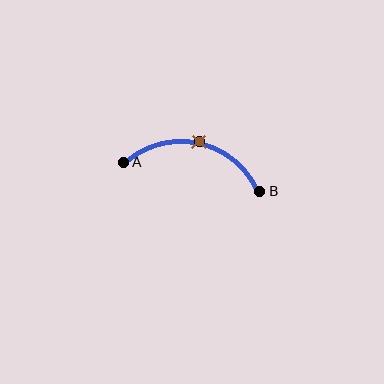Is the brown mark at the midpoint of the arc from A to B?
Yes. The brown mark lies on the arc at equal arc-length from both A and B — it is the arc midpoint.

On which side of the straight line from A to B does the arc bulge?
The arc bulges above the straight line connecting A and B.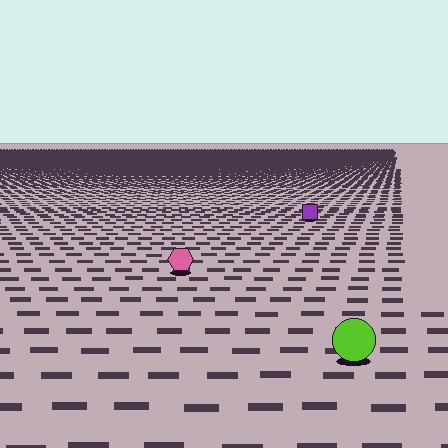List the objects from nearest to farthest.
From nearest to farthest: the lime circle, the pink hexagon, the purple square.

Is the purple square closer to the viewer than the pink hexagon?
No. The pink hexagon is closer — you can tell from the texture gradient: the ground texture is coarser near it.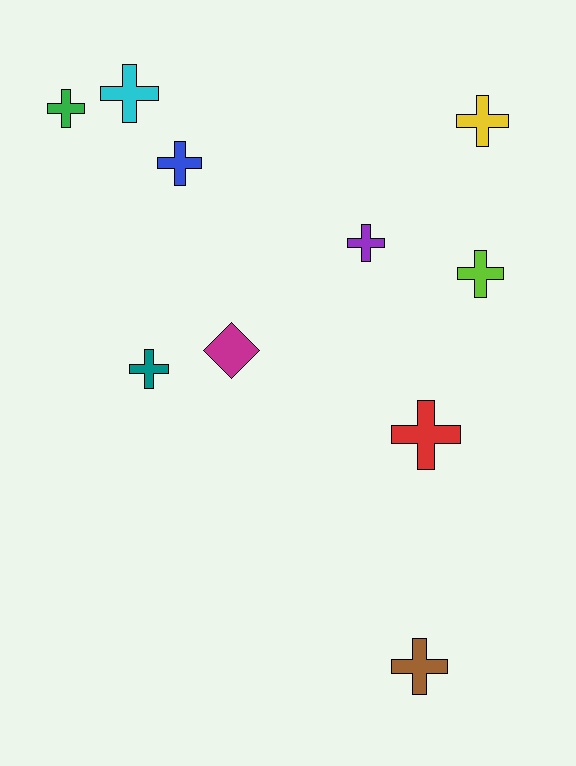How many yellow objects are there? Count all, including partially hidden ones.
There is 1 yellow object.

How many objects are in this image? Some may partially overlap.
There are 10 objects.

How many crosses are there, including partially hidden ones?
There are 9 crosses.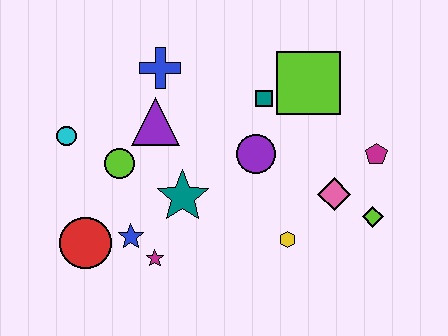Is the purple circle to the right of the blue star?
Yes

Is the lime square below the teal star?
No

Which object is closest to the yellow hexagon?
The pink diamond is closest to the yellow hexagon.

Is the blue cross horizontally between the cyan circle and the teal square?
Yes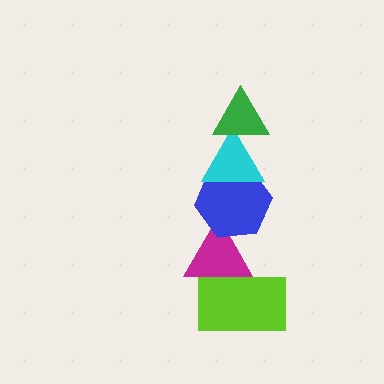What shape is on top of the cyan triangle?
The green triangle is on top of the cyan triangle.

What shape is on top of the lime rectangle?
The magenta triangle is on top of the lime rectangle.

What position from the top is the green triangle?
The green triangle is 1st from the top.